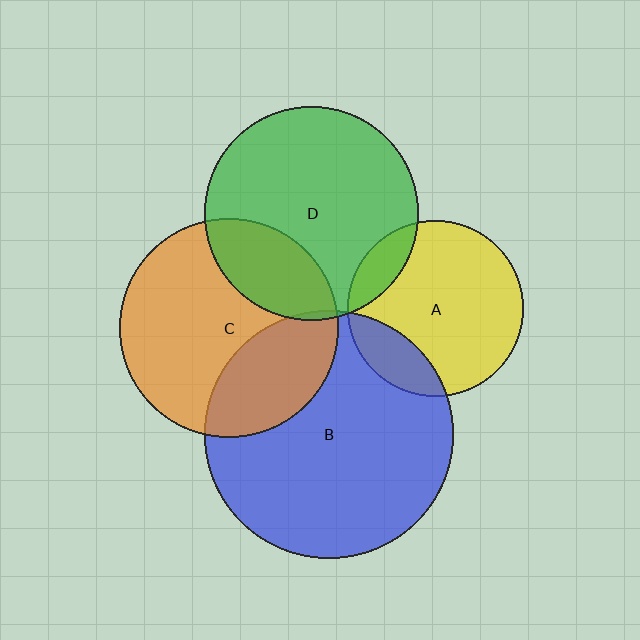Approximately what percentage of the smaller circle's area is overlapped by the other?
Approximately 25%.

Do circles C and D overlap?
Yes.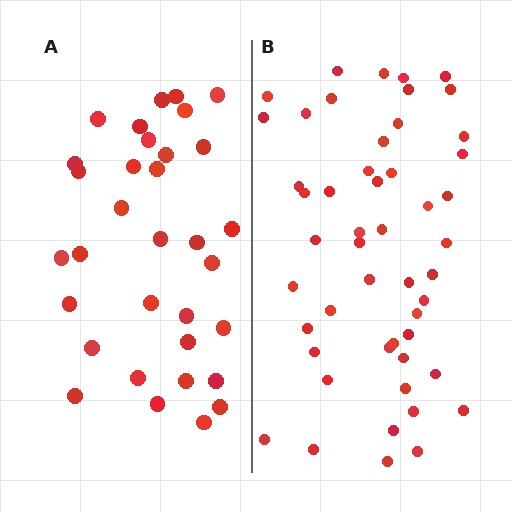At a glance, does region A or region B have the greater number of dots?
Region B (the right region) has more dots.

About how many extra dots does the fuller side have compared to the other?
Region B has approximately 15 more dots than region A.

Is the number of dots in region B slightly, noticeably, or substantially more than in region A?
Region B has substantially more. The ratio is roughly 1.5 to 1.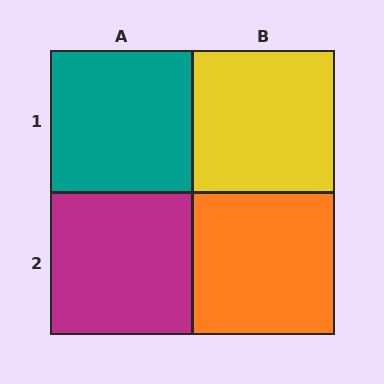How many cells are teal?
1 cell is teal.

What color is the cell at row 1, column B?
Yellow.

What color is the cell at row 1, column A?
Teal.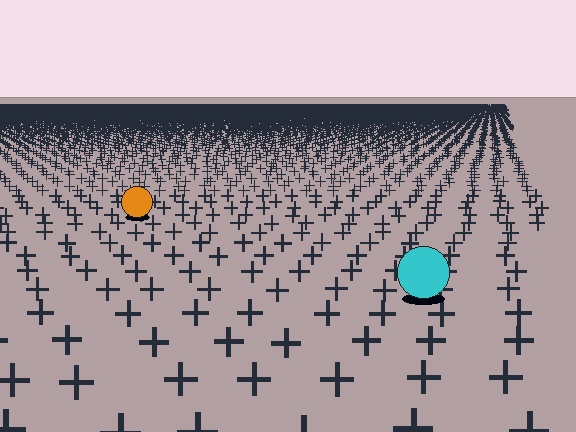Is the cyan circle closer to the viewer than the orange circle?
Yes. The cyan circle is closer — you can tell from the texture gradient: the ground texture is coarser near it.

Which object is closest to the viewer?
The cyan circle is closest. The texture marks near it are larger and more spread out.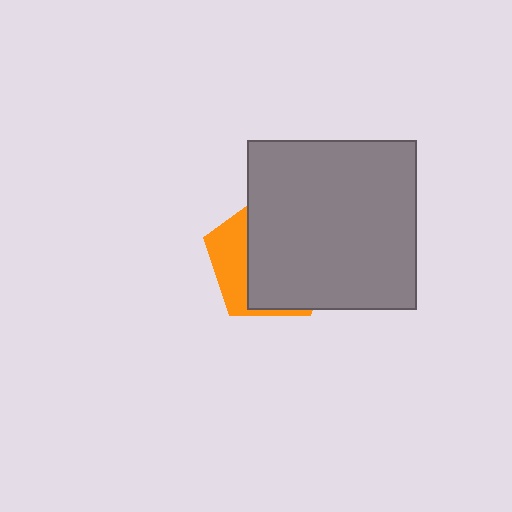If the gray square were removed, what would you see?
You would see the complete orange pentagon.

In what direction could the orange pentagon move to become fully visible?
The orange pentagon could move left. That would shift it out from behind the gray square entirely.